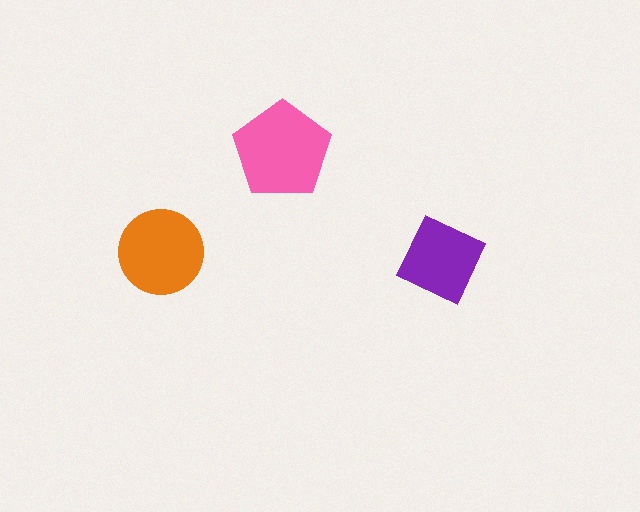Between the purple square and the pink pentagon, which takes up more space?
The pink pentagon.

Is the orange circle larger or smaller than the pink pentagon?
Smaller.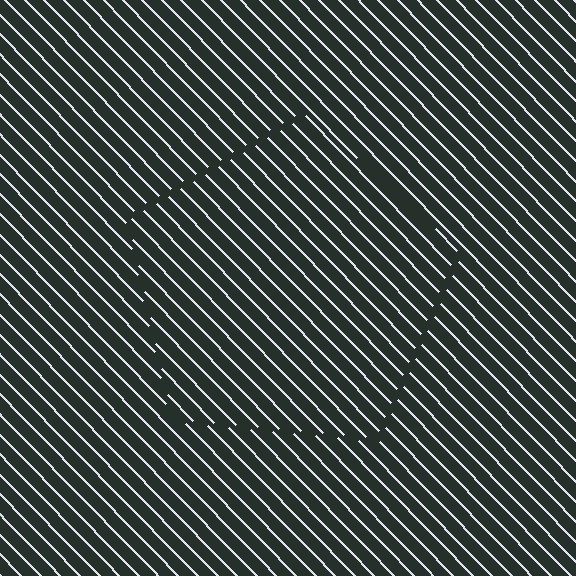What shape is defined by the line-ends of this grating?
An illusory pentagon. The interior of the shape contains the same grating, shifted by half a period — the contour is defined by the phase discontinuity where line-ends from the inner and outer gratings abut.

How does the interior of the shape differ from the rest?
The interior of the shape contains the same grating, shifted by half a period — the contour is defined by the phase discontinuity where line-ends from the inner and outer gratings abut.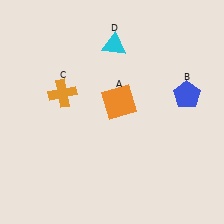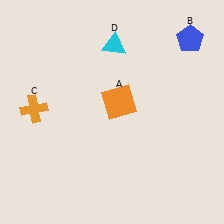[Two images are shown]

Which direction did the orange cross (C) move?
The orange cross (C) moved left.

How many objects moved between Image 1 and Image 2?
2 objects moved between the two images.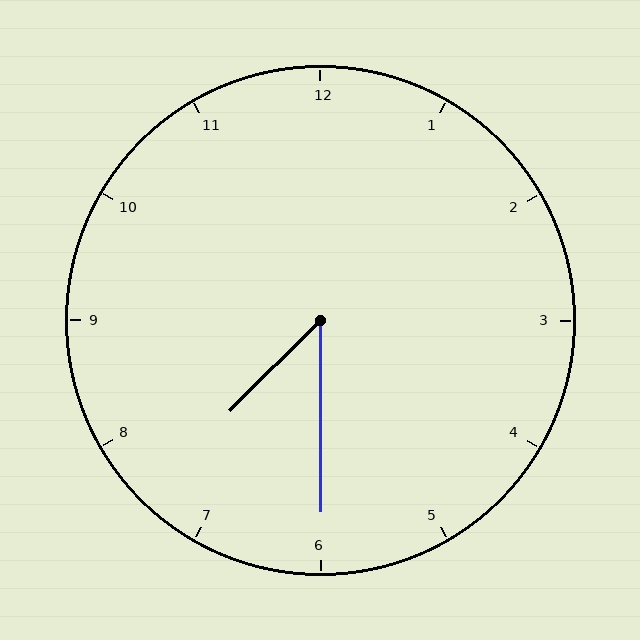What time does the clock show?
7:30.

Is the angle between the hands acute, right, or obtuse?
It is acute.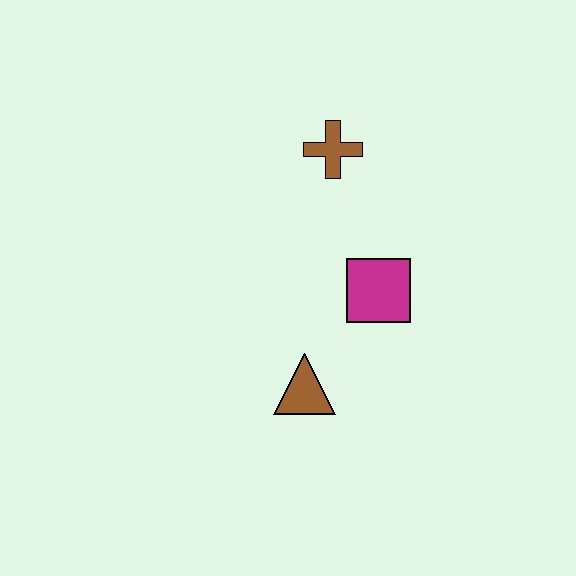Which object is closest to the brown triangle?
The magenta square is closest to the brown triangle.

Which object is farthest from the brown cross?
The brown triangle is farthest from the brown cross.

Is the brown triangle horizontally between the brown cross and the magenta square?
No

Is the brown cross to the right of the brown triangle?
Yes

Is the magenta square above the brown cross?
No